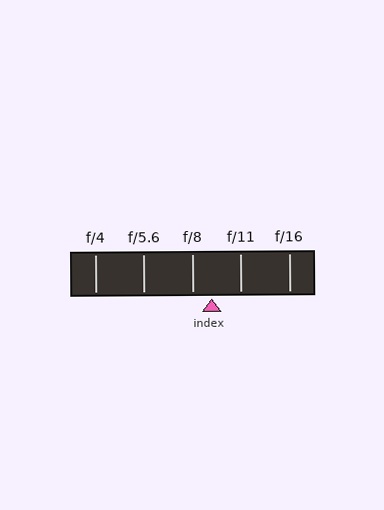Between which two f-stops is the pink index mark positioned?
The index mark is between f/8 and f/11.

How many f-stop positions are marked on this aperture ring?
There are 5 f-stop positions marked.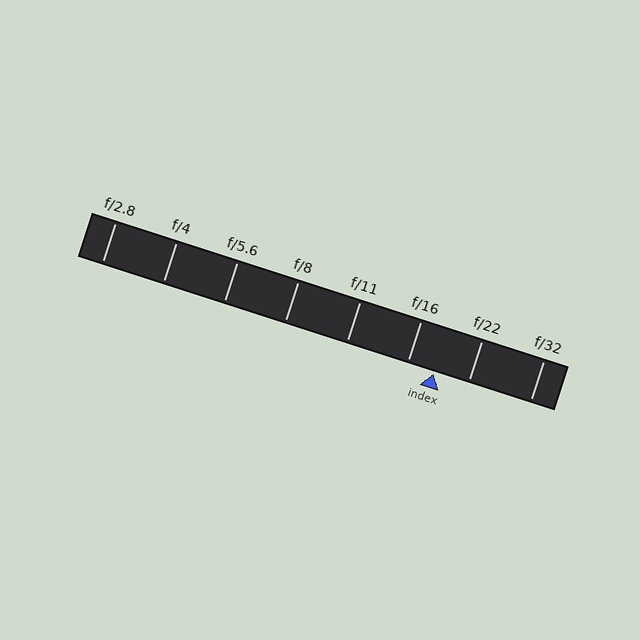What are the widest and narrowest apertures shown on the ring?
The widest aperture shown is f/2.8 and the narrowest is f/32.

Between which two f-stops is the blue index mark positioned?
The index mark is between f/16 and f/22.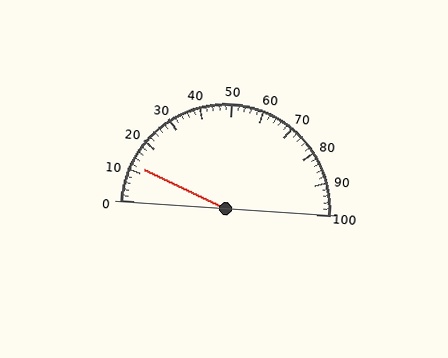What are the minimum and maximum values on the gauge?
The gauge ranges from 0 to 100.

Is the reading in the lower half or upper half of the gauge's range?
The reading is in the lower half of the range (0 to 100).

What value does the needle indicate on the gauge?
The needle indicates approximately 12.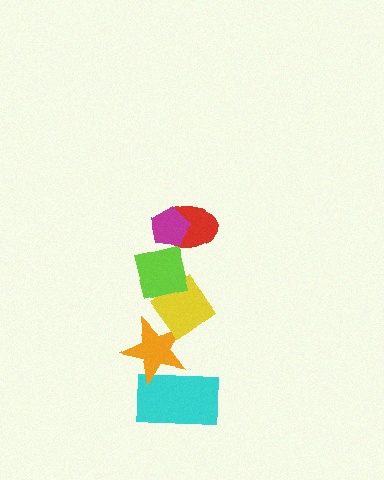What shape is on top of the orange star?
The yellow diamond is on top of the orange star.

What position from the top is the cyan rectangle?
The cyan rectangle is 6th from the top.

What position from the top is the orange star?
The orange star is 5th from the top.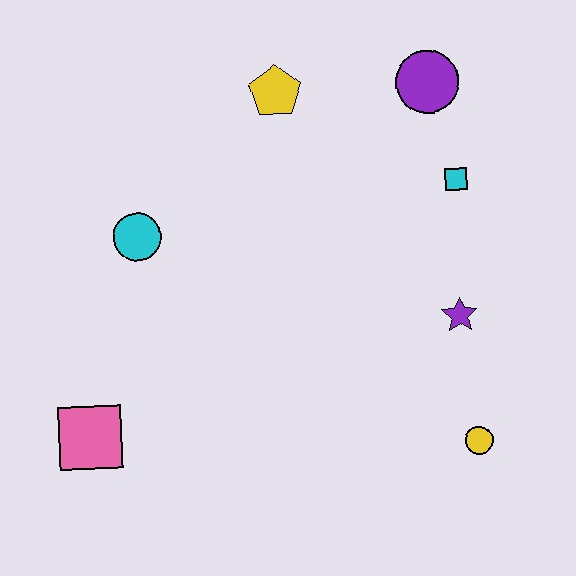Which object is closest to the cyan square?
The purple circle is closest to the cyan square.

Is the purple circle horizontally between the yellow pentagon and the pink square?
No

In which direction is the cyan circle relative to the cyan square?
The cyan circle is to the left of the cyan square.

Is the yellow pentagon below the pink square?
No